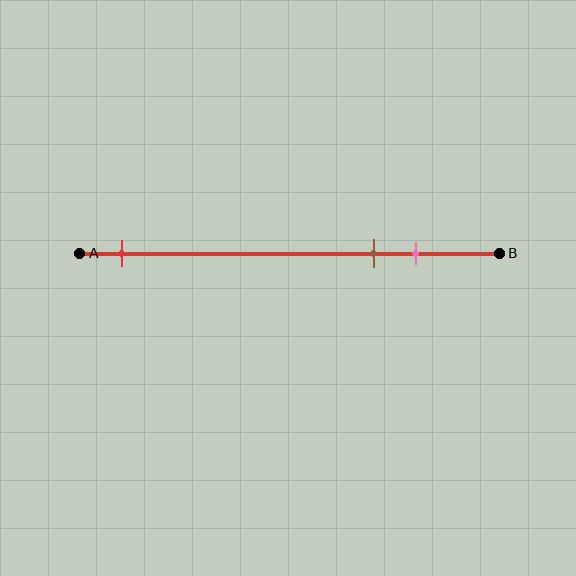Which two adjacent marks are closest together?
The brown and pink marks are the closest adjacent pair.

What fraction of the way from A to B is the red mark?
The red mark is approximately 10% (0.1) of the way from A to B.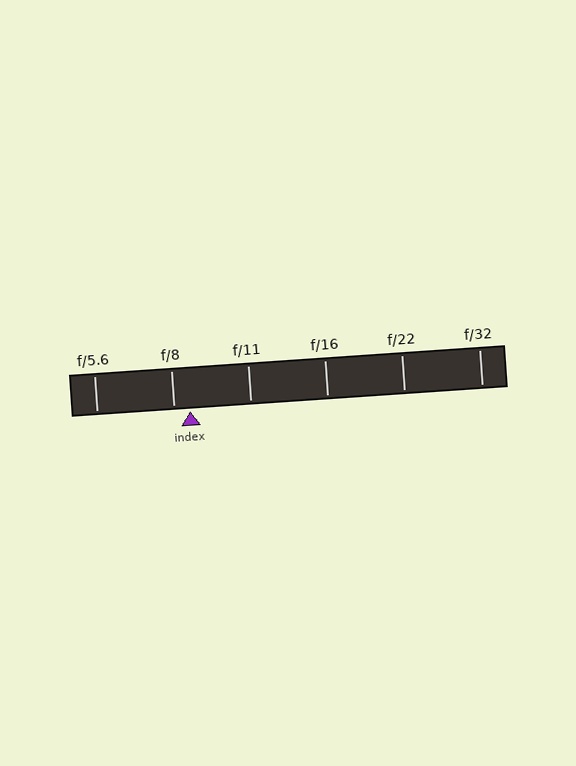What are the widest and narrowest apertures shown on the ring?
The widest aperture shown is f/5.6 and the narrowest is f/32.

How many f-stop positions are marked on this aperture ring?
There are 6 f-stop positions marked.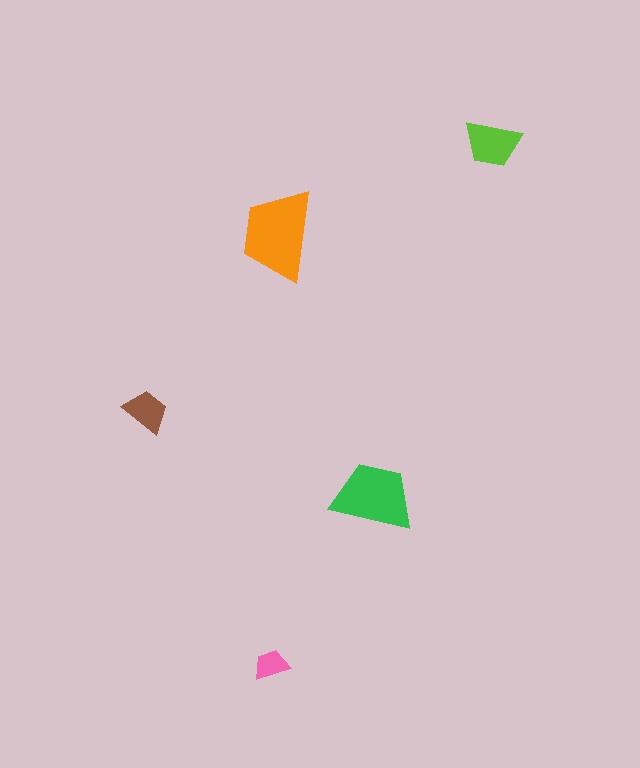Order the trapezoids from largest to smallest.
the orange one, the green one, the lime one, the brown one, the pink one.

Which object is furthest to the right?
The lime trapezoid is rightmost.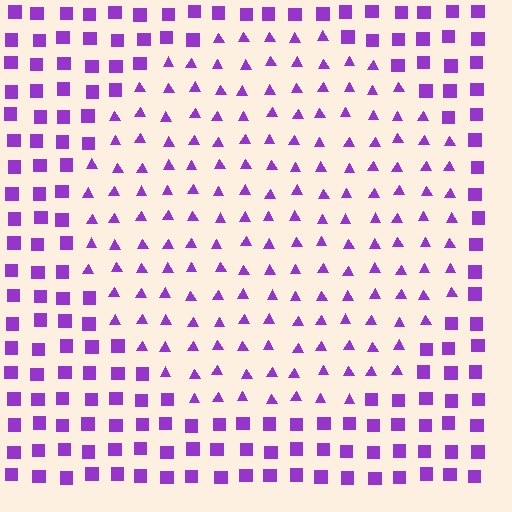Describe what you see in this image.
The image is filled with small purple elements arranged in a uniform grid. A circle-shaped region contains triangles, while the surrounding area contains squares. The boundary is defined purely by the change in element shape.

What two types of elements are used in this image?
The image uses triangles inside the circle region and squares outside it.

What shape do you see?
I see a circle.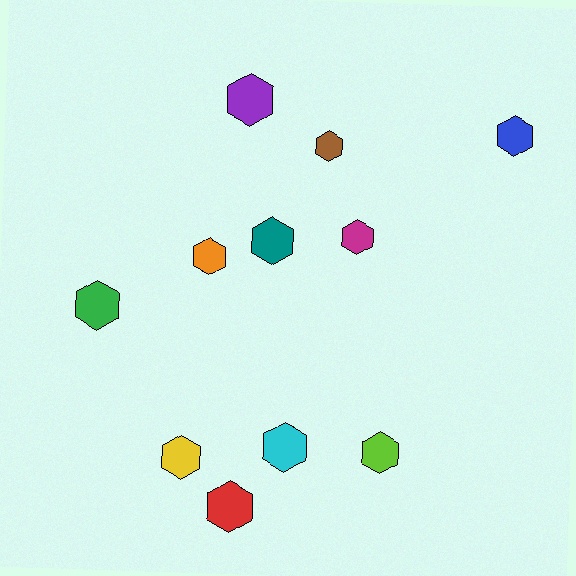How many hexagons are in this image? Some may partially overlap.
There are 11 hexagons.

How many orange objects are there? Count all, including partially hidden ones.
There is 1 orange object.